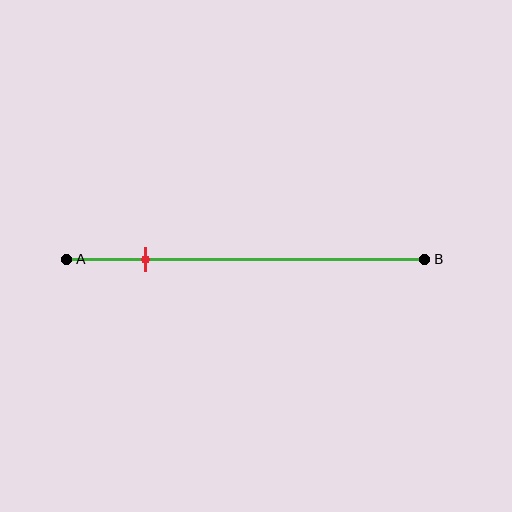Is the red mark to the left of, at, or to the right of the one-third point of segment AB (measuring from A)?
The red mark is to the left of the one-third point of segment AB.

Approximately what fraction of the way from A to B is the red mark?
The red mark is approximately 20% of the way from A to B.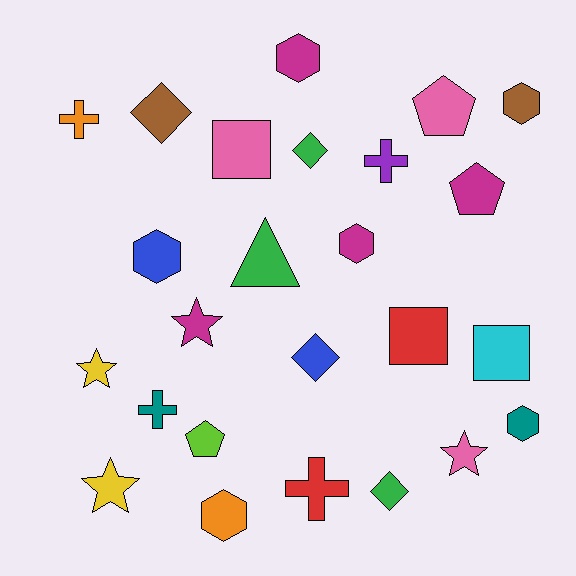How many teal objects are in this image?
There are 2 teal objects.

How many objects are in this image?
There are 25 objects.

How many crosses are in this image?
There are 4 crosses.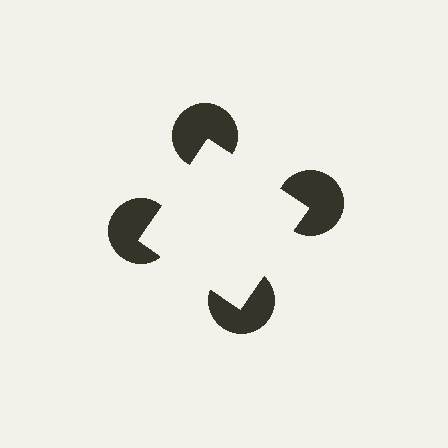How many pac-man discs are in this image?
There are 4 — one at each vertex of the illusory square.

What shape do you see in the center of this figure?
An illusory square — its edges are inferred from the aligned wedge cuts in the pac-man discs, not physically drawn.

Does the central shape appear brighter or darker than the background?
It typically appears slightly brighter than the background, even though no actual brightness change is drawn.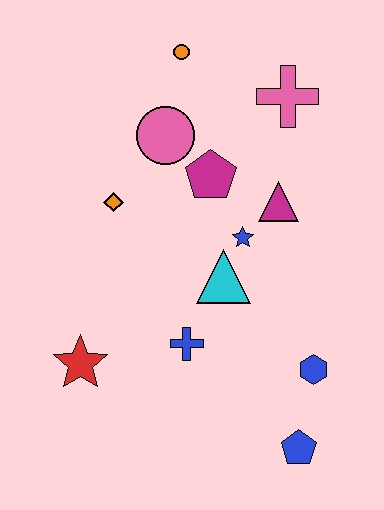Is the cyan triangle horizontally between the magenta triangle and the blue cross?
Yes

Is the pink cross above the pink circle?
Yes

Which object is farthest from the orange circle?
The blue pentagon is farthest from the orange circle.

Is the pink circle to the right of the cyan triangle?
No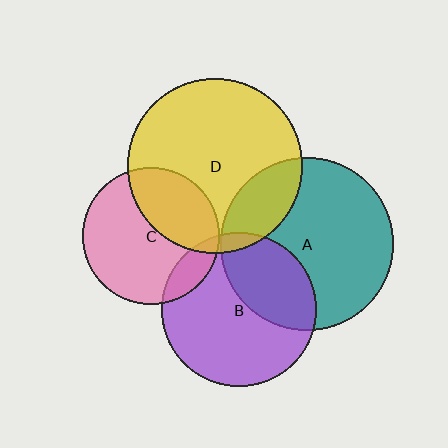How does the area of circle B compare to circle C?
Approximately 1.3 times.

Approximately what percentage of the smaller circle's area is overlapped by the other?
Approximately 5%.